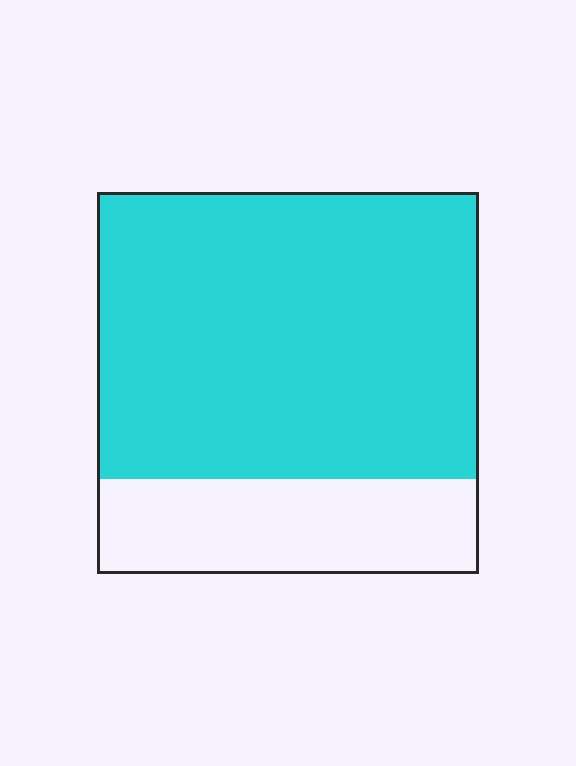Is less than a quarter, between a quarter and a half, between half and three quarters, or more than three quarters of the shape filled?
More than three quarters.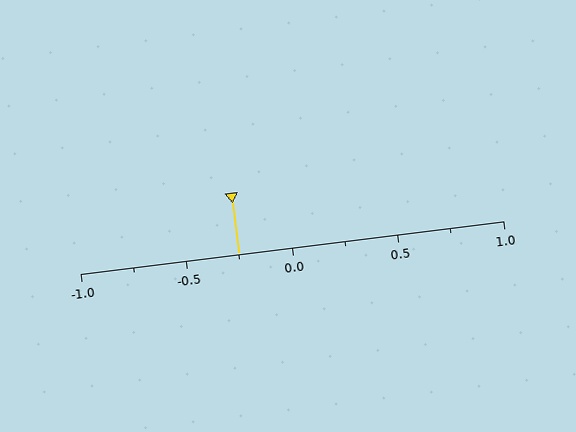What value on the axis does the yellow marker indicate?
The marker indicates approximately -0.25.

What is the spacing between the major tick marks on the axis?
The major ticks are spaced 0.5 apart.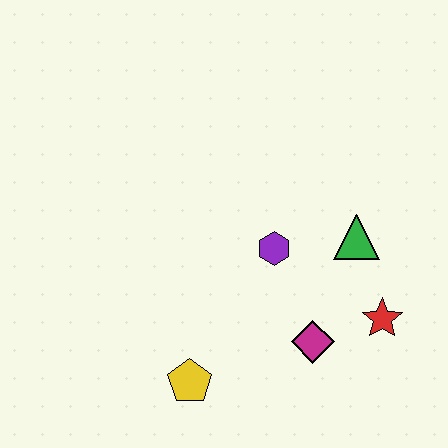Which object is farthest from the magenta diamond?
The yellow pentagon is farthest from the magenta diamond.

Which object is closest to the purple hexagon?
The green triangle is closest to the purple hexagon.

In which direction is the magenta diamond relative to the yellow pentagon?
The magenta diamond is to the right of the yellow pentagon.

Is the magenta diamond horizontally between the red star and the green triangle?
No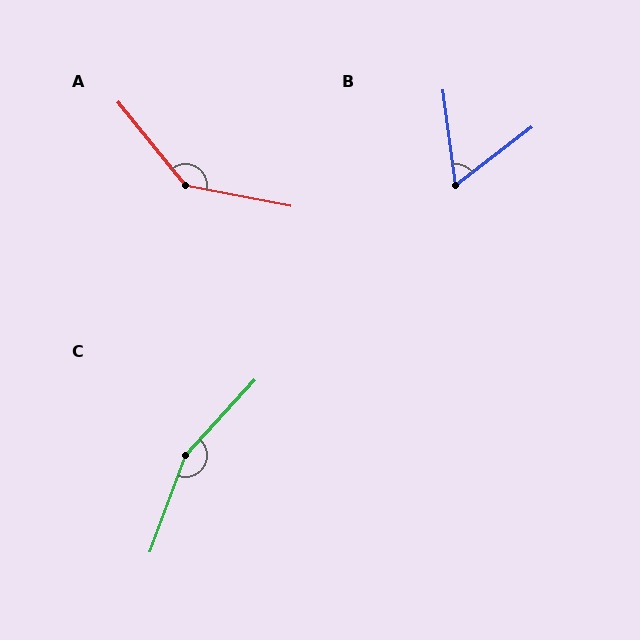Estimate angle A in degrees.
Approximately 140 degrees.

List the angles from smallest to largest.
B (60°), A (140°), C (158°).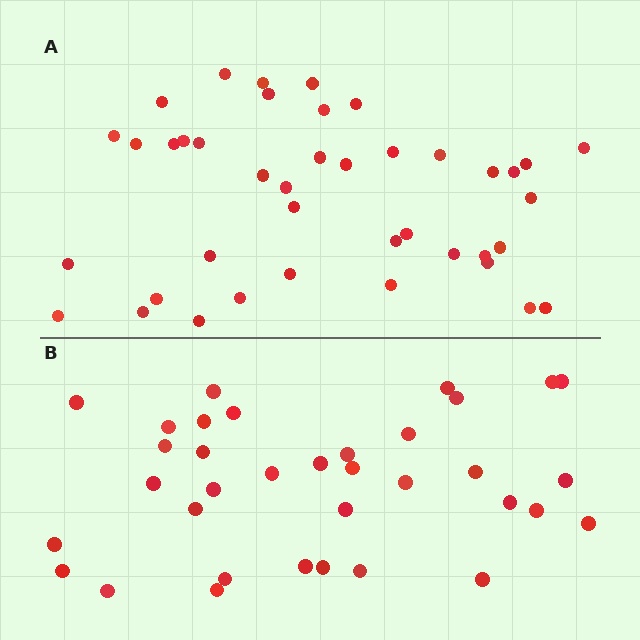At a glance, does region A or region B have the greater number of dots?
Region A (the top region) has more dots.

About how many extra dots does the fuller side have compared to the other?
Region A has about 6 more dots than region B.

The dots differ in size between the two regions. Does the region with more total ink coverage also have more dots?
No. Region B has more total ink coverage because its dots are larger, but region A actually contains more individual dots. Total area can be misleading — the number of items is what matters here.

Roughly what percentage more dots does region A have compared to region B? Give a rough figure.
About 15% more.